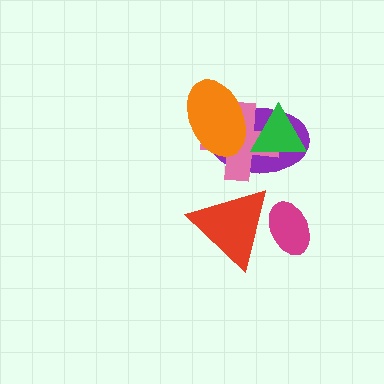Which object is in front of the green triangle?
The orange ellipse is in front of the green triangle.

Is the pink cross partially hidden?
Yes, it is partially covered by another shape.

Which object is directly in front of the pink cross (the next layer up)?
The green triangle is directly in front of the pink cross.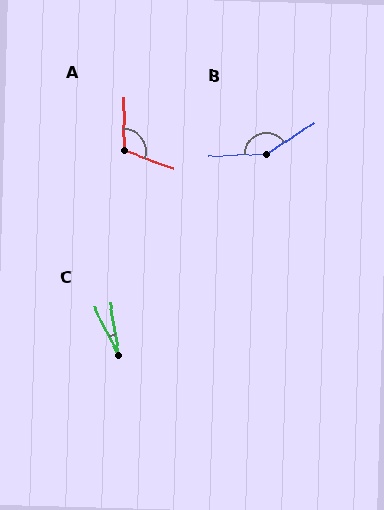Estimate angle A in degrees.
Approximately 111 degrees.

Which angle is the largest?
B, at approximately 149 degrees.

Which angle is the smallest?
C, at approximately 17 degrees.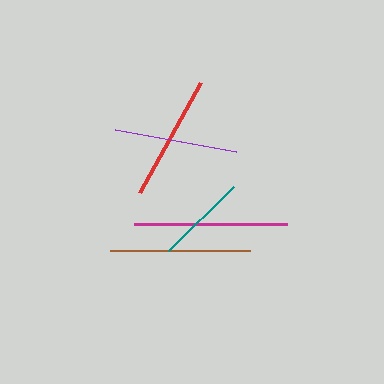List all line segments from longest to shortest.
From longest to shortest: magenta, brown, red, purple, teal.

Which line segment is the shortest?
The teal line is the shortest at approximately 91 pixels.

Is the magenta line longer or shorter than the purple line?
The magenta line is longer than the purple line.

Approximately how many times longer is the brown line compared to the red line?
The brown line is approximately 1.1 times the length of the red line.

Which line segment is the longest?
The magenta line is the longest at approximately 153 pixels.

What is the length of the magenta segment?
The magenta segment is approximately 153 pixels long.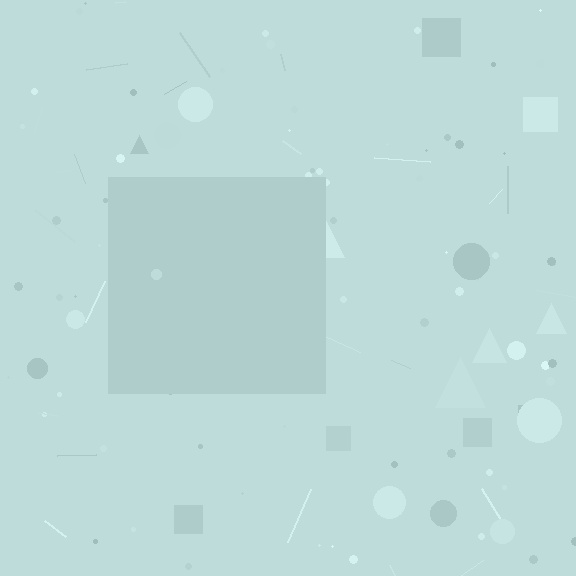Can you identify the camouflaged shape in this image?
The camouflaged shape is a square.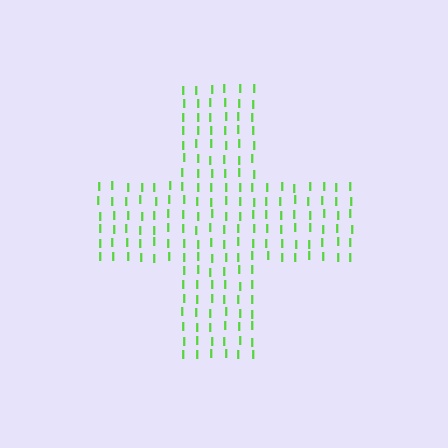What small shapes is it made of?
It is made of small letter I's.